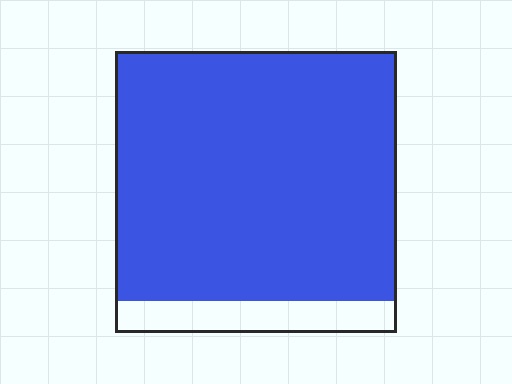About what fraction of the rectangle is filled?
About seven eighths (7/8).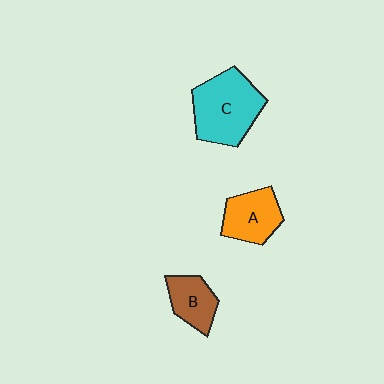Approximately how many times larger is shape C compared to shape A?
Approximately 1.6 times.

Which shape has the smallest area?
Shape B (brown).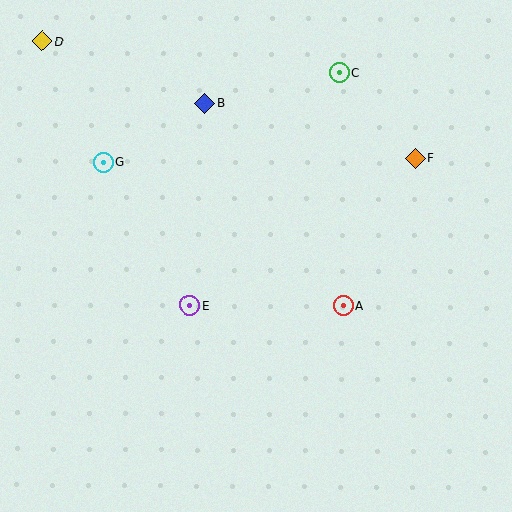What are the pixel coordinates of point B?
Point B is at (205, 103).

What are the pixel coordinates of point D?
Point D is at (42, 41).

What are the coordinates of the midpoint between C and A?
The midpoint between C and A is at (341, 189).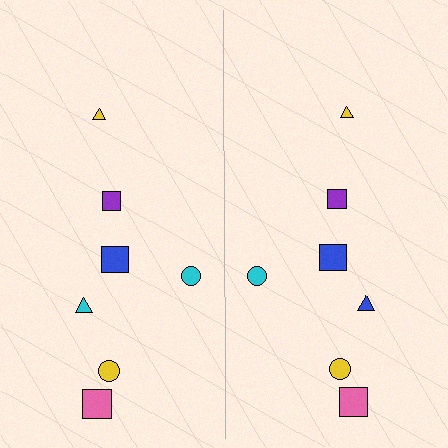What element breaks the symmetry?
The blue triangle on the right side breaks the symmetry — its mirror counterpart is cyan.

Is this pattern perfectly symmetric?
No, the pattern is not perfectly symmetric. The blue triangle on the right side breaks the symmetry — its mirror counterpart is cyan.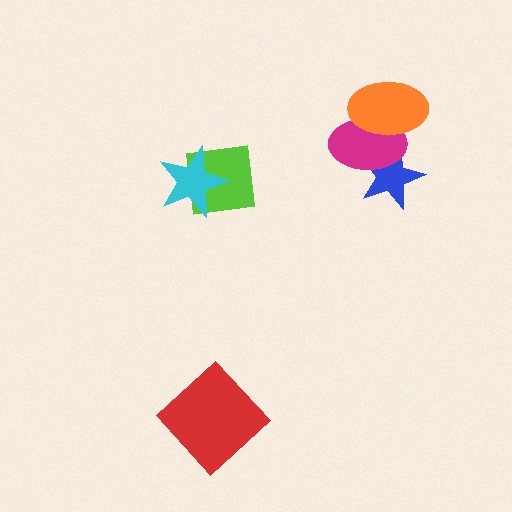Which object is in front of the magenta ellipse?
The orange ellipse is in front of the magenta ellipse.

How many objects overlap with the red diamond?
0 objects overlap with the red diamond.